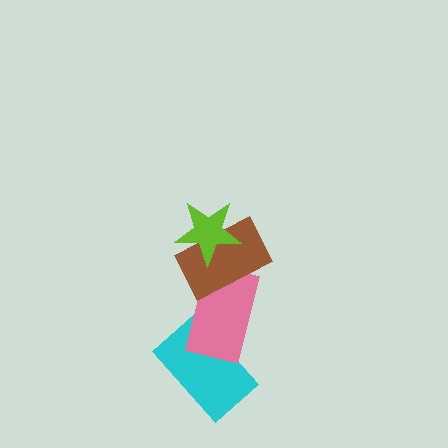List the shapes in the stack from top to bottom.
From top to bottom: the lime star, the brown rectangle, the pink rectangle, the cyan rectangle.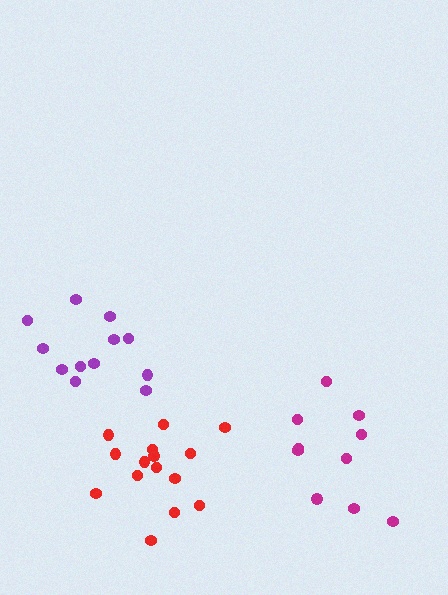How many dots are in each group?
Group 1: 15 dots, Group 2: 12 dots, Group 3: 10 dots (37 total).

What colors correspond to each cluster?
The clusters are colored: red, purple, magenta.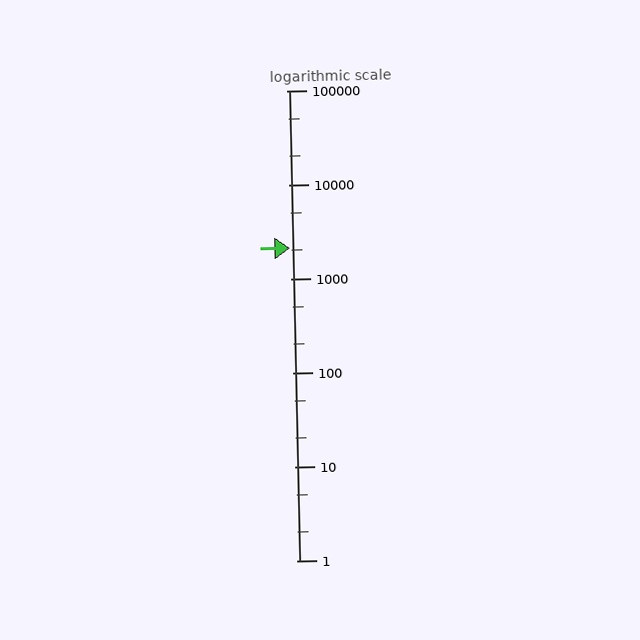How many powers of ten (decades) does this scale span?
The scale spans 5 decades, from 1 to 100000.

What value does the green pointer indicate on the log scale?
The pointer indicates approximately 2100.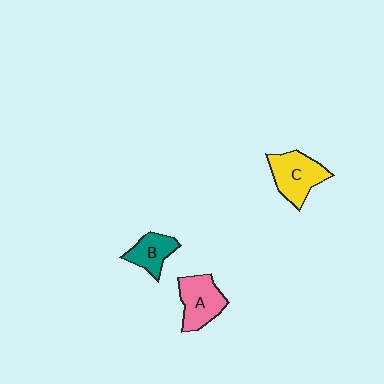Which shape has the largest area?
Shape C (yellow).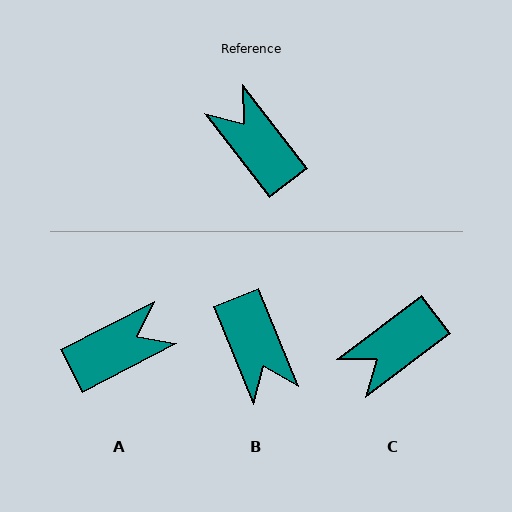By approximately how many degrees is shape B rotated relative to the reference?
Approximately 165 degrees counter-clockwise.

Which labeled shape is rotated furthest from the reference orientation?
B, about 165 degrees away.